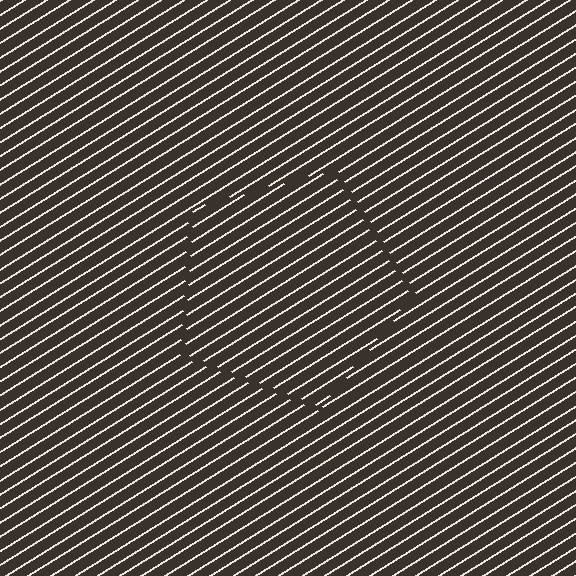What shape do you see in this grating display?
An illusory pentagon. The interior of the shape contains the same grating, shifted by half a period — the contour is defined by the phase discontinuity where line-ends from the inner and outer gratings abut.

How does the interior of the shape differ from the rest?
The interior of the shape contains the same grating, shifted by half a period — the contour is defined by the phase discontinuity where line-ends from the inner and outer gratings abut.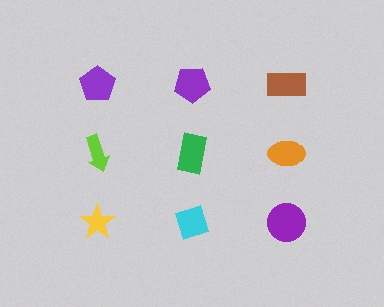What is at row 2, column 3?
An orange ellipse.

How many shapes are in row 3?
3 shapes.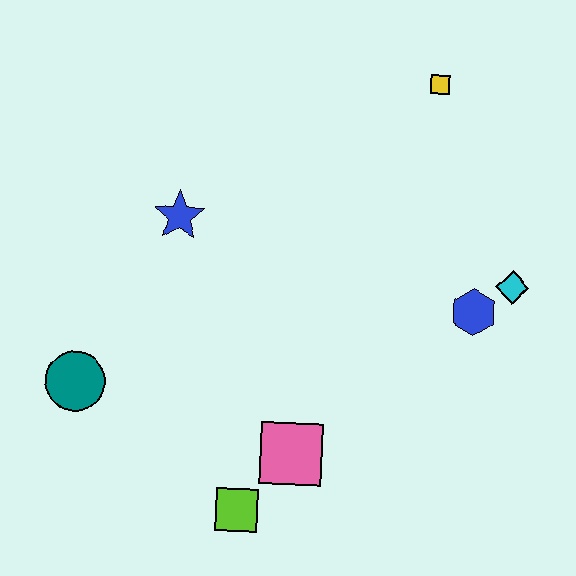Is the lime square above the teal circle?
No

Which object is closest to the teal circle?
The blue star is closest to the teal circle.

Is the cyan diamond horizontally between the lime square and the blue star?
No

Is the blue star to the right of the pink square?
No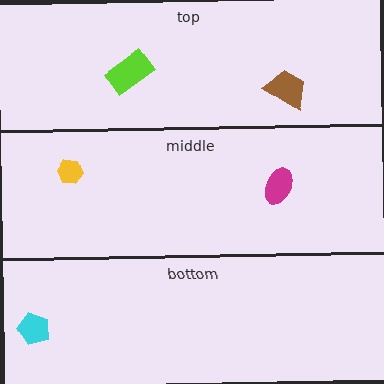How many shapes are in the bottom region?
1.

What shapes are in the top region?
The lime rectangle, the brown trapezoid.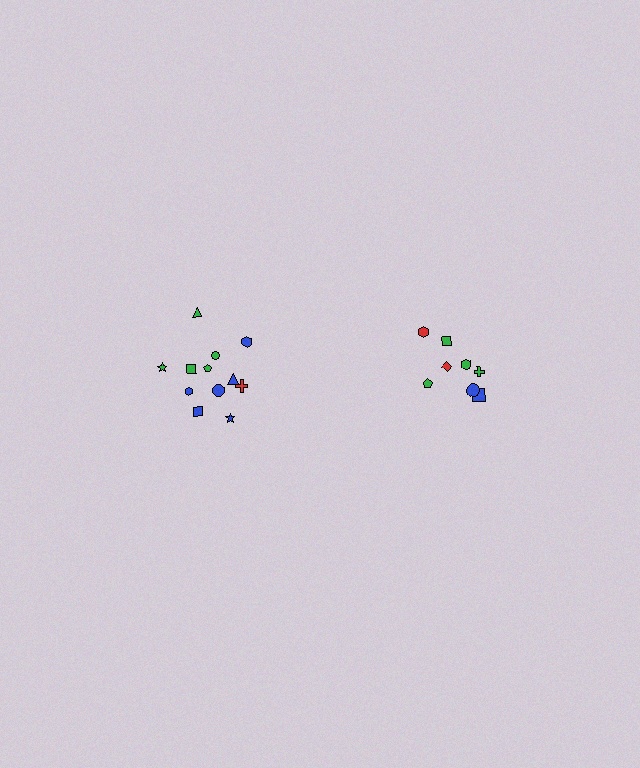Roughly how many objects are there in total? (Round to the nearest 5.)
Roughly 20 objects in total.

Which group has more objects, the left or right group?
The left group.